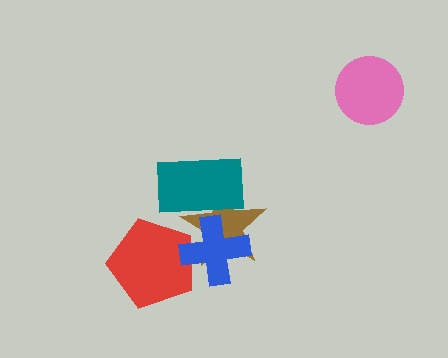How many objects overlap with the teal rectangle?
2 objects overlap with the teal rectangle.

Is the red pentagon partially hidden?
Yes, it is partially covered by another shape.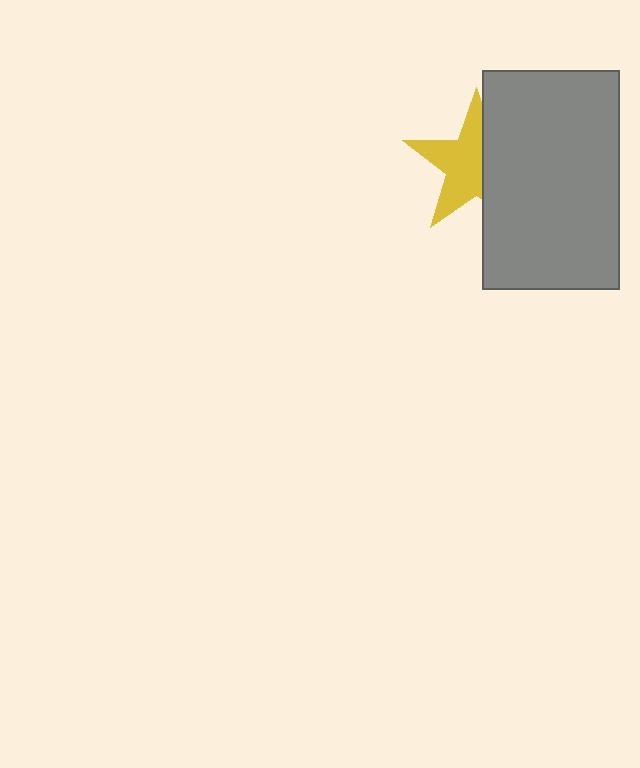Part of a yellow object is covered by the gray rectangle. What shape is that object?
It is a star.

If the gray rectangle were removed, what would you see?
You would see the complete yellow star.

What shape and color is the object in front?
The object in front is a gray rectangle.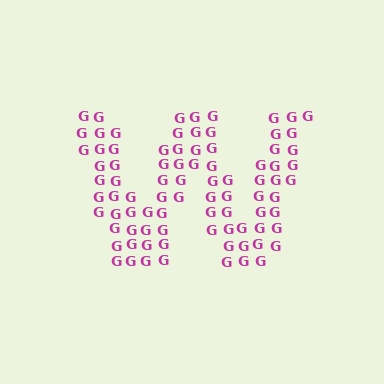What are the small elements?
The small elements are letter G's.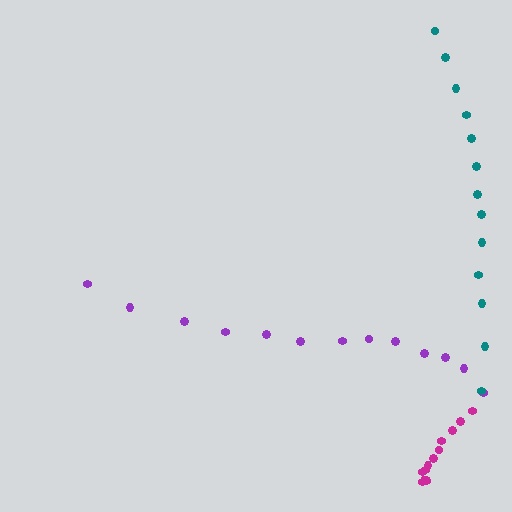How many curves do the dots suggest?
There are 3 distinct paths.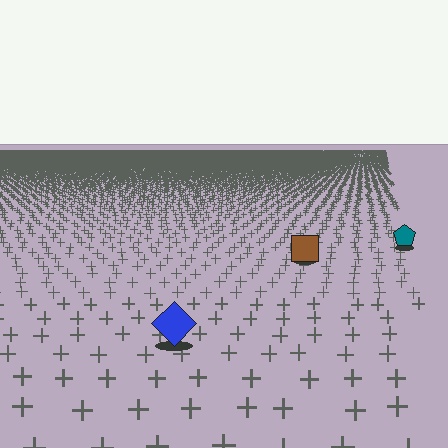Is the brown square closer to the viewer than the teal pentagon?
Yes. The brown square is closer — you can tell from the texture gradient: the ground texture is coarser near it.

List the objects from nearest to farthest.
From nearest to farthest: the blue diamond, the brown square, the teal pentagon.